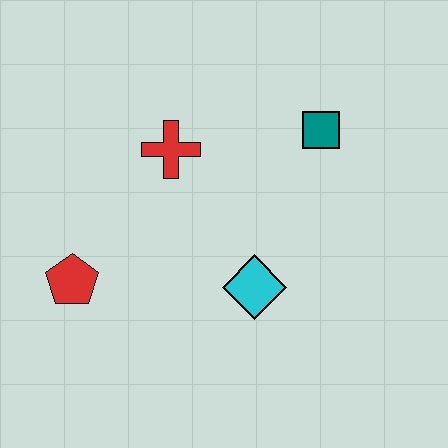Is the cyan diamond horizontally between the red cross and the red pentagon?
No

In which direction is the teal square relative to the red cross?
The teal square is to the right of the red cross.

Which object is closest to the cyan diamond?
The red cross is closest to the cyan diamond.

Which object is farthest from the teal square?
The red pentagon is farthest from the teal square.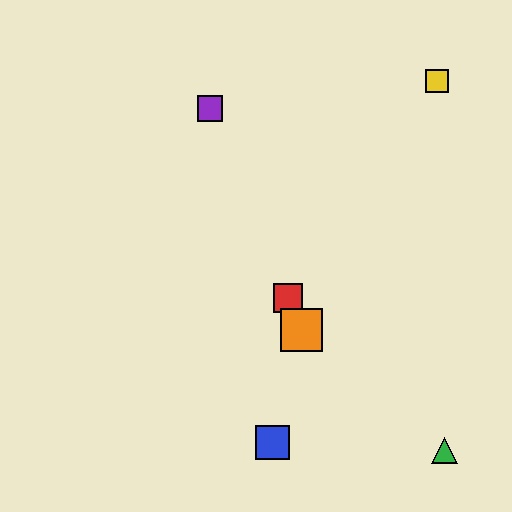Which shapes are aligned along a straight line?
The red square, the purple square, the orange square are aligned along a straight line.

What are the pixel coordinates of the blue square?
The blue square is at (272, 443).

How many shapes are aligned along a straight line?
3 shapes (the red square, the purple square, the orange square) are aligned along a straight line.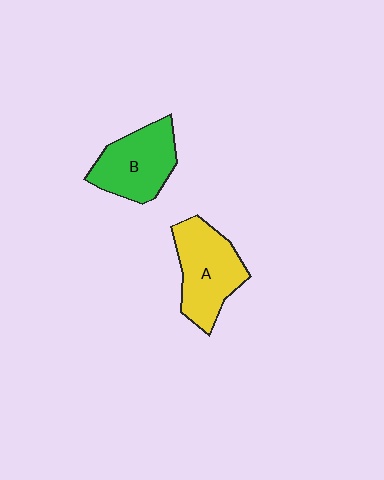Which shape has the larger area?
Shape A (yellow).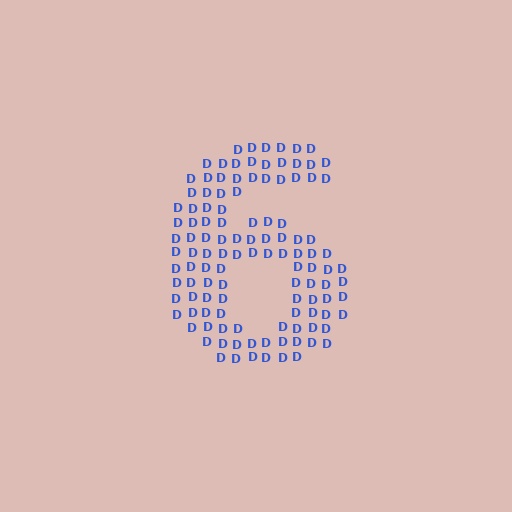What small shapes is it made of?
It is made of small letter D's.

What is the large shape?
The large shape is the digit 6.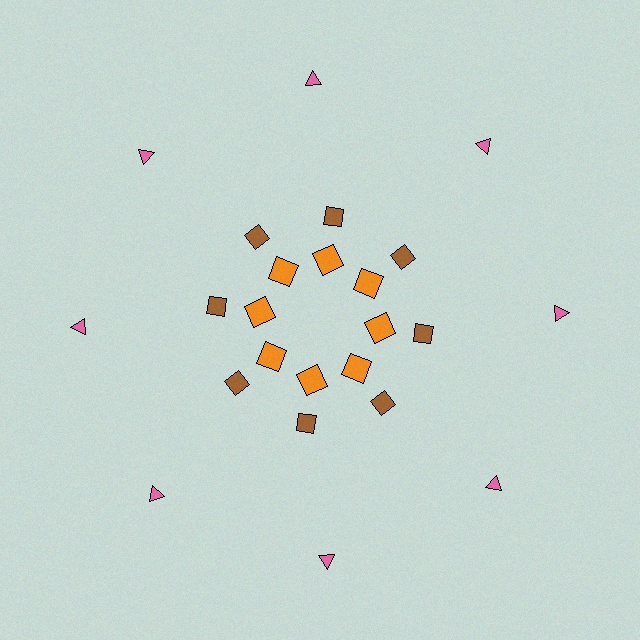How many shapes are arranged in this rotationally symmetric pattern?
There are 24 shapes, arranged in 8 groups of 3.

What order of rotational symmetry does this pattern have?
This pattern has 8-fold rotational symmetry.